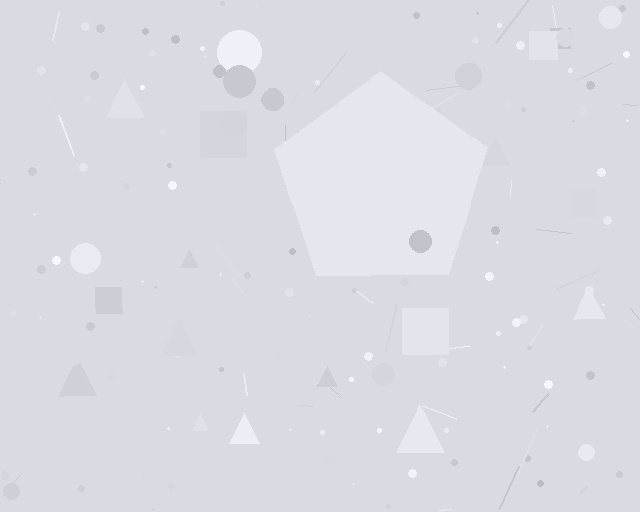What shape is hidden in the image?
A pentagon is hidden in the image.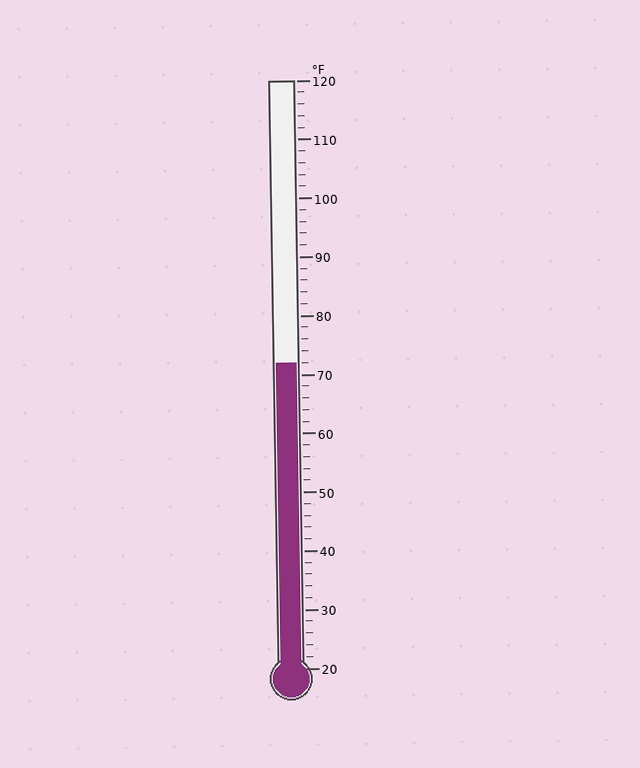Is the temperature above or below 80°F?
The temperature is below 80°F.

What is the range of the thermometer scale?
The thermometer scale ranges from 20°F to 120°F.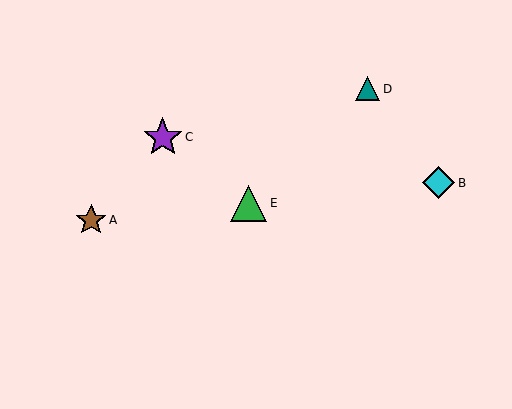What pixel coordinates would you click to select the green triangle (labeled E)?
Click at (249, 203) to select the green triangle E.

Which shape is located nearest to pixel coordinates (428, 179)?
The cyan diamond (labeled B) at (439, 183) is nearest to that location.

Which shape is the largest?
The purple star (labeled C) is the largest.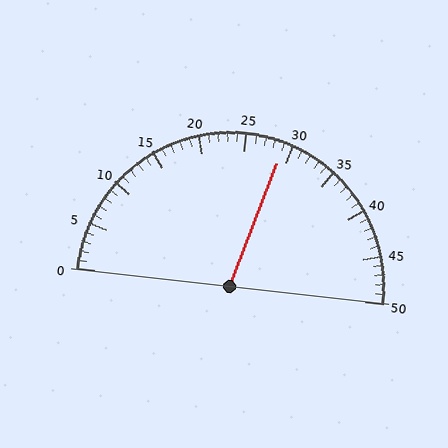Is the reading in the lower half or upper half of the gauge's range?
The reading is in the upper half of the range (0 to 50).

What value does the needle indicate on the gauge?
The needle indicates approximately 29.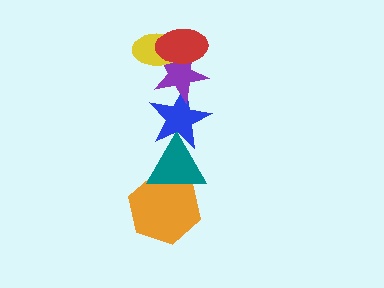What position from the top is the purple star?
The purple star is 3rd from the top.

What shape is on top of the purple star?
The yellow ellipse is on top of the purple star.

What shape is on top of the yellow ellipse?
The red ellipse is on top of the yellow ellipse.